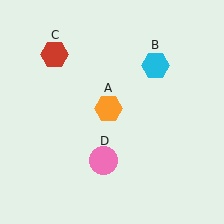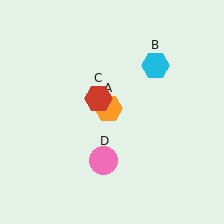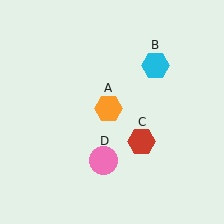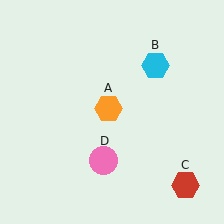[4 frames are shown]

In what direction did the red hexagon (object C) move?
The red hexagon (object C) moved down and to the right.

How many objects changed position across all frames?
1 object changed position: red hexagon (object C).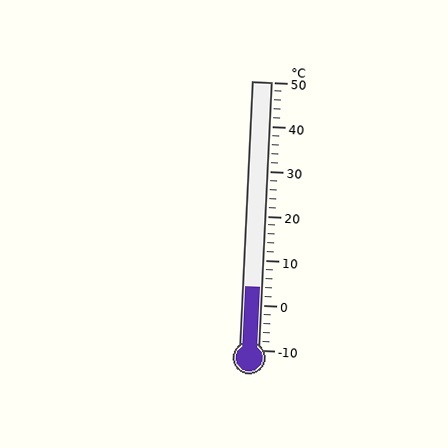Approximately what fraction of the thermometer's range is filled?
The thermometer is filled to approximately 25% of its range.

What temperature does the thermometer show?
The thermometer shows approximately 4°C.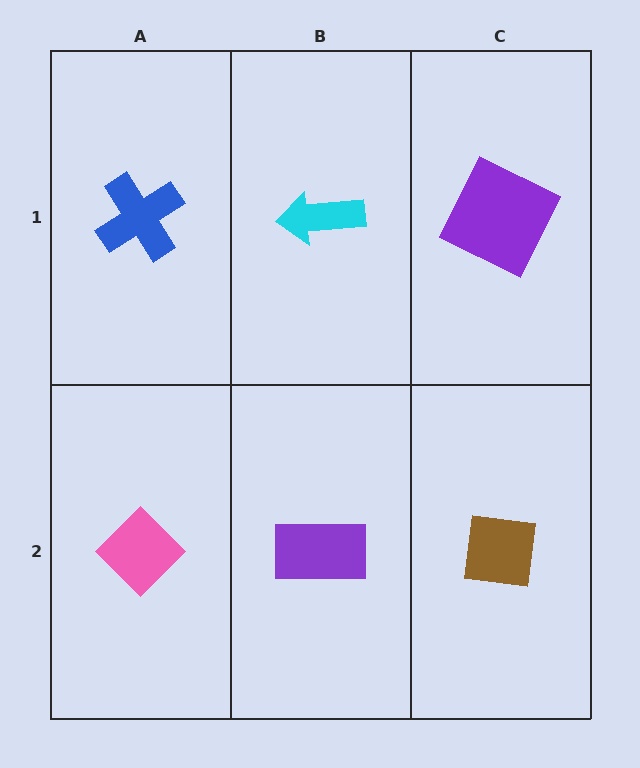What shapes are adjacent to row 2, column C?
A purple square (row 1, column C), a purple rectangle (row 2, column B).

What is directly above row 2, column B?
A cyan arrow.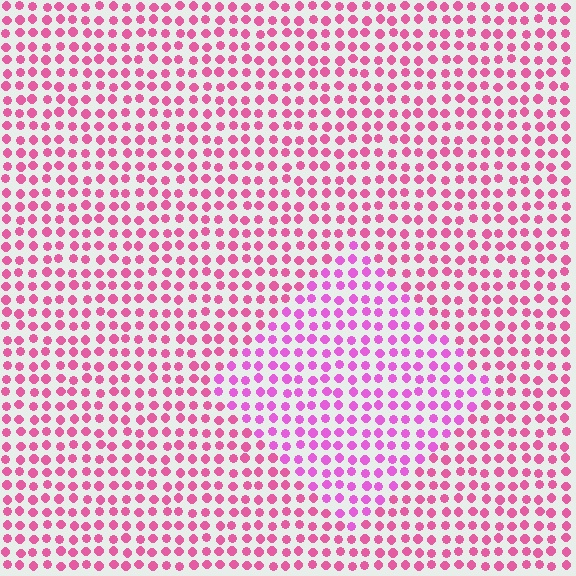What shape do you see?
I see a diamond.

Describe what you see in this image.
The image is filled with small pink elements in a uniform arrangement. A diamond-shaped region is visible where the elements are tinted to a slightly different hue, forming a subtle color boundary.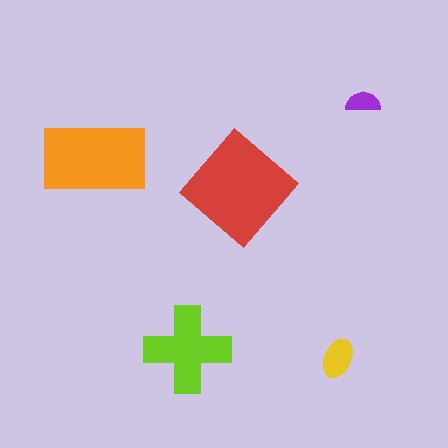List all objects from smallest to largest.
The purple semicircle, the yellow ellipse, the lime cross, the orange rectangle, the red diamond.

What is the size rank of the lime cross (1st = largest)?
3rd.